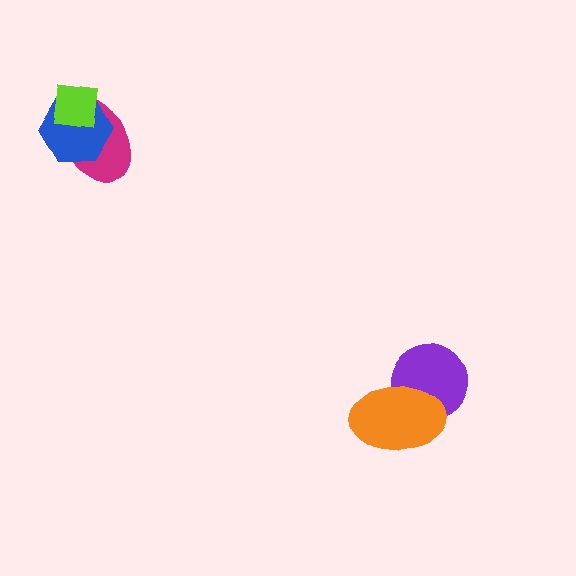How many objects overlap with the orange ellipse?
1 object overlaps with the orange ellipse.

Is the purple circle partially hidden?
Yes, it is partially covered by another shape.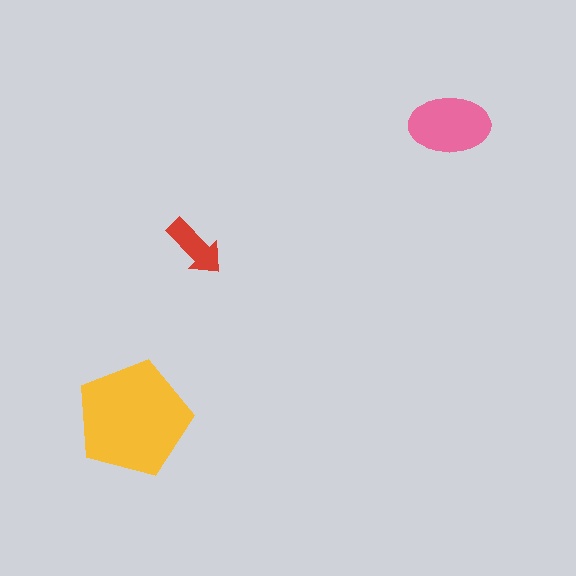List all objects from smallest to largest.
The red arrow, the pink ellipse, the yellow pentagon.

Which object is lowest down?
The yellow pentagon is bottommost.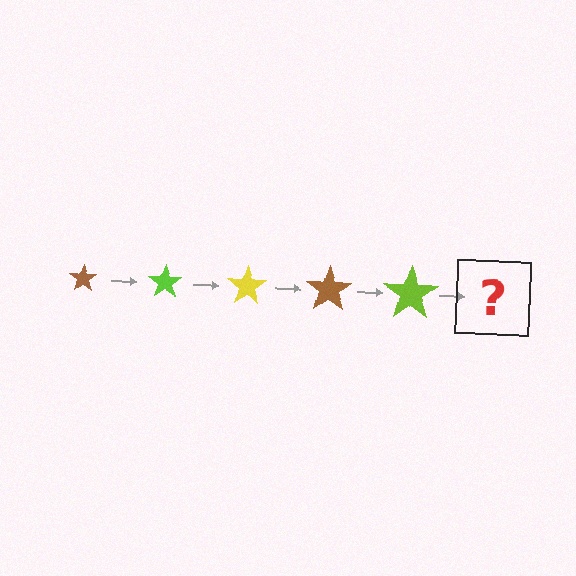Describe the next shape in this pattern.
It should be a yellow star, larger than the previous one.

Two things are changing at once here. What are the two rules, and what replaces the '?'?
The two rules are that the star grows larger each step and the color cycles through brown, lime, and yellow. The '?' should be a yellow star, larger than the previous one.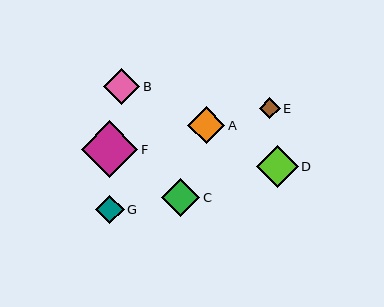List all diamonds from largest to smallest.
From largest to smallest: F, D, C, A, B, G, E.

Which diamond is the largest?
Diamond F is the largest with a size of approximately 57 pixels.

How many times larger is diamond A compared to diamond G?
Diamond A is approximately 1.3 times the size of diamond G.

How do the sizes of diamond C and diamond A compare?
Diamond C and diamond A are approximately the same size.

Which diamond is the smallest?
Diamond E is the smallest with a size of approximately 21 pixels.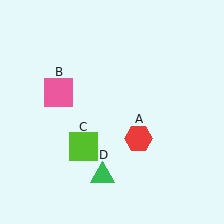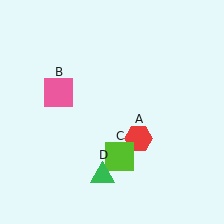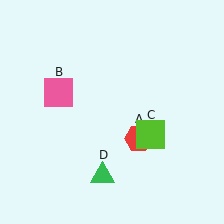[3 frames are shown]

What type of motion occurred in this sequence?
The lime square (object C) rotated counterclockwise around the center of the scene.